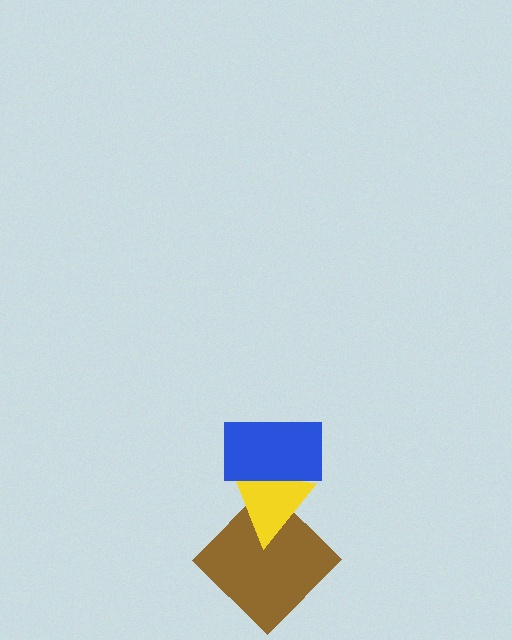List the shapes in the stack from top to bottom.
From top to bottom: the blue rectangle, the yellow triangle, the brown diamond.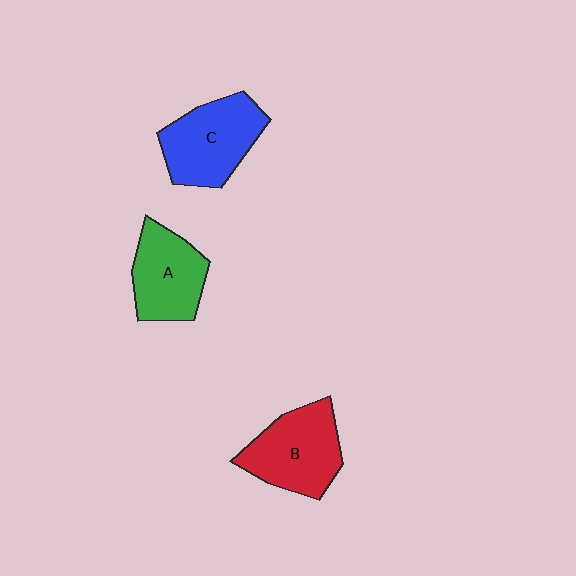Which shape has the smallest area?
Shape A (green).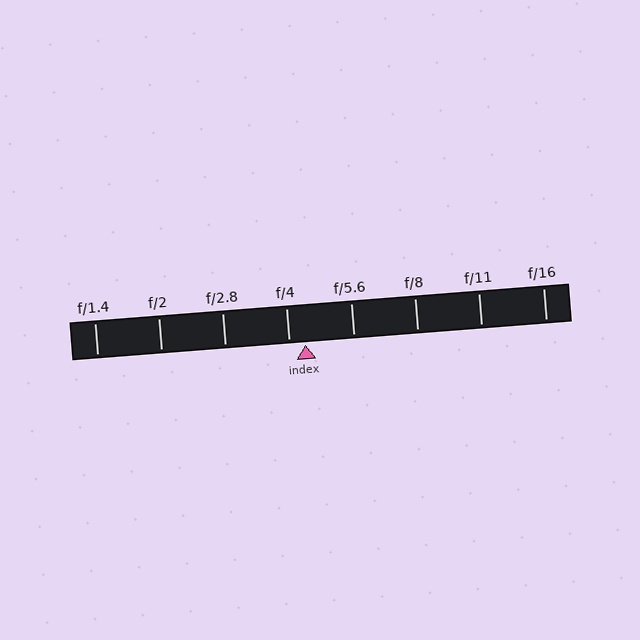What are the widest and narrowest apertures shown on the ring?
The widest aperture shown is f/1.4 and the narrowest is f/16.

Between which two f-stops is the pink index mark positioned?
The index mark is between f/4 and f/5.6.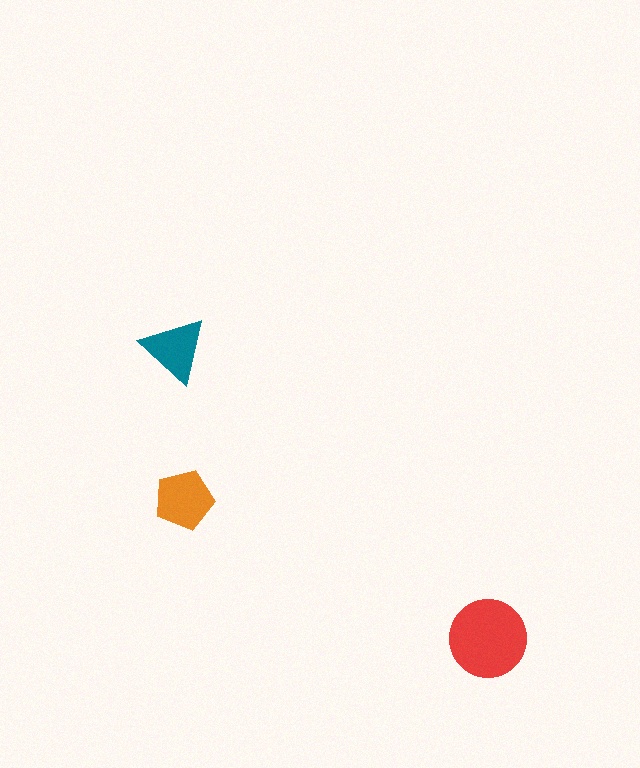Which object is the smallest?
The teal triangle.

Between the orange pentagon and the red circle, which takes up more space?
The red circle.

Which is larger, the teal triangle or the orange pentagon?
The orange pentagon.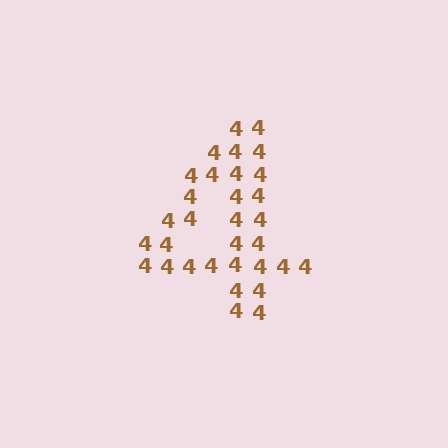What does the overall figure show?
The overall figure shows the digit 4.